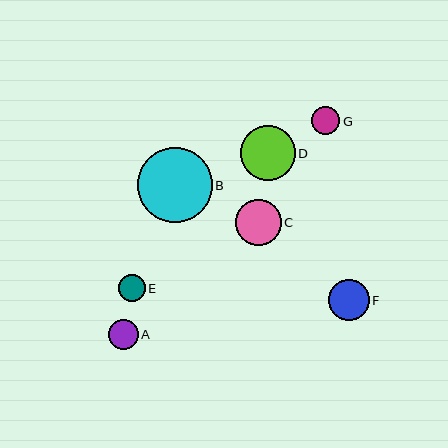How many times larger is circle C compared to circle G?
Circle C is approximately 1.6 times the size of circle G.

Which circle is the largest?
Circle B is the largest with a size of approximately 75 pixels.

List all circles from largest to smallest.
From largest to smallest: B, D, C, F, A, G, E.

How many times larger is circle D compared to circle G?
Circle D is approximately 2.0 times the size of circle G.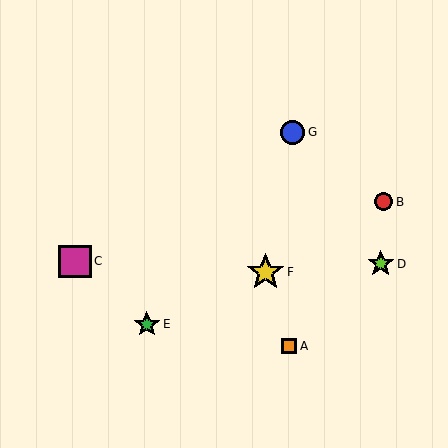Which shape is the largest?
The yellow star (labeled F) is the largest.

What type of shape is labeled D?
Shape D is a lime star.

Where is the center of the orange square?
The center of the orange square is at (289, 346).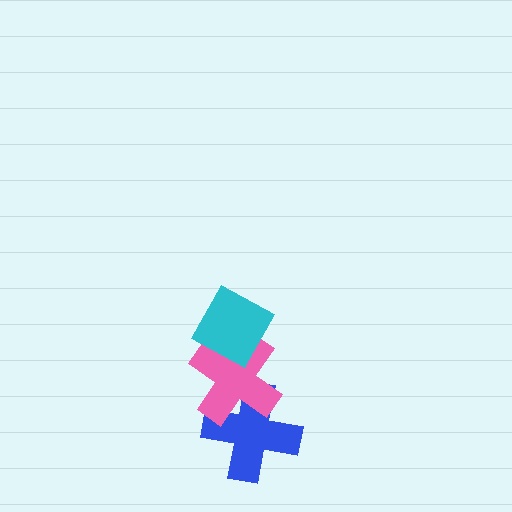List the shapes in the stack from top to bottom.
From top to bottom: the cyan diamond, the pink cross, the blue cross.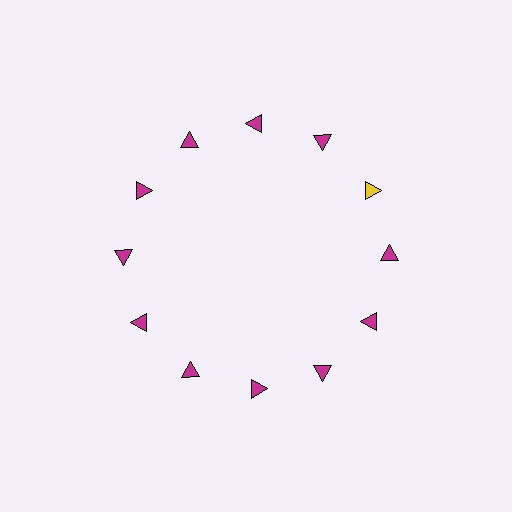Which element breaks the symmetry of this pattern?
The yellow triangle at roughly the 2 o'clock position breaks the symmetry. All other shapes are magenta triangles.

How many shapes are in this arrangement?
There are 12 shapes arranged in a ring pattern.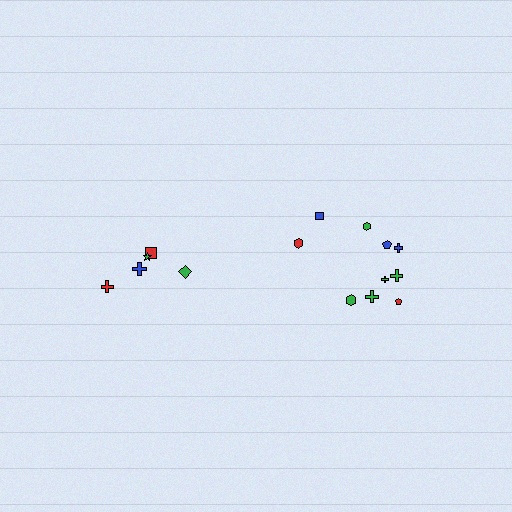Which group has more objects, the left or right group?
The right group.